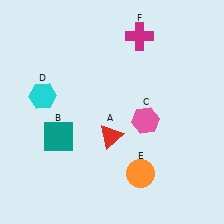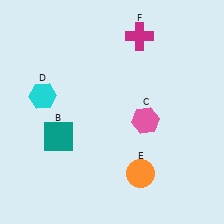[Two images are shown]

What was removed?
The red triangle (A) was removed in Image 2.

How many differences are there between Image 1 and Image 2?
There is 1 difference between the two images.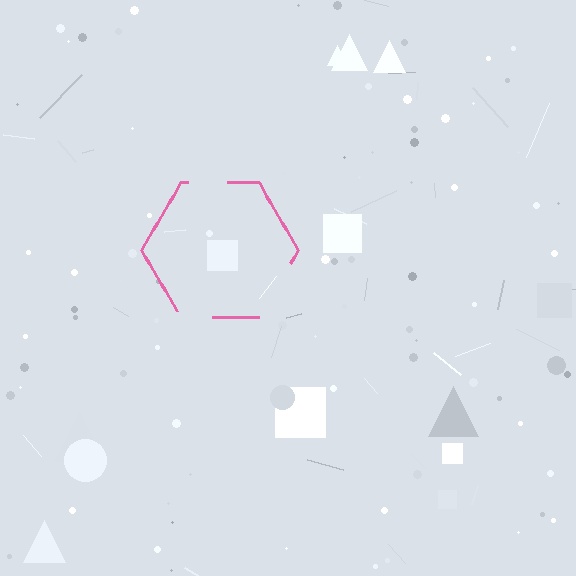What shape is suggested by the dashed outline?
The dashed outline suggests a hexagon.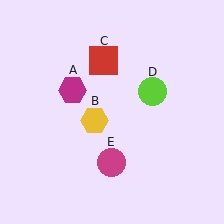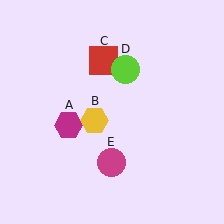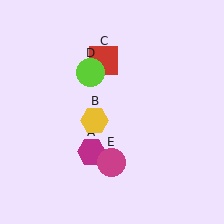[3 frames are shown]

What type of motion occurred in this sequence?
The magenta hexagon (object A), lime circle (object D) rotated counterclockwise around the center of the scene.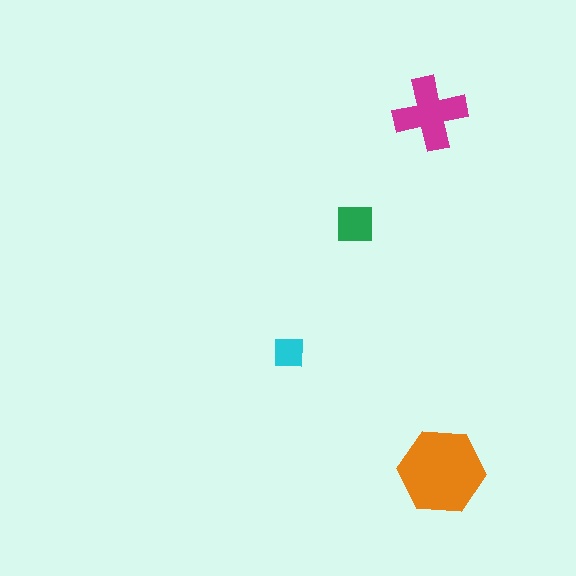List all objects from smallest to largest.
The cyan square, the green square, the magenta cross, the orange hexagon.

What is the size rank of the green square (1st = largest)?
3rd.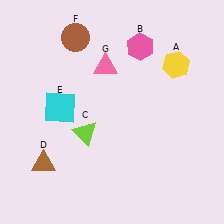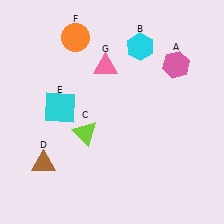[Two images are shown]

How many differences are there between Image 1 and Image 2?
There are 3 differences between the two images.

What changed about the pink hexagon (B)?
In Image 1, B is pink. In Image 2, it changed to cyan.